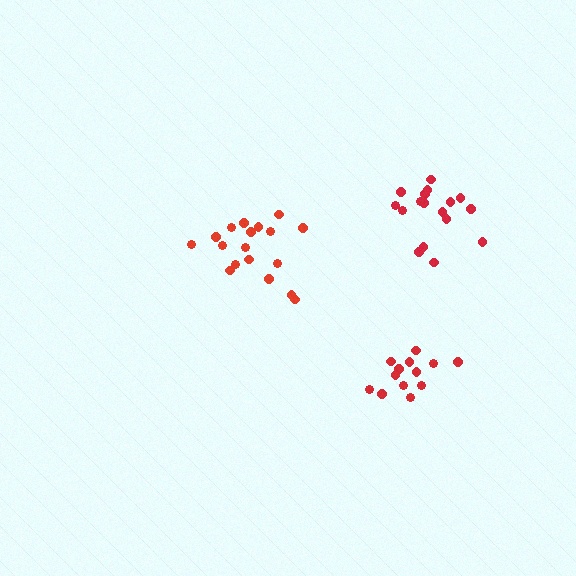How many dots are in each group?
Group 1: 18 dots, Group 2: 13 dots, Group 3: 18 dots (49 total).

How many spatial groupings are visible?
There are 3 spatial groupings.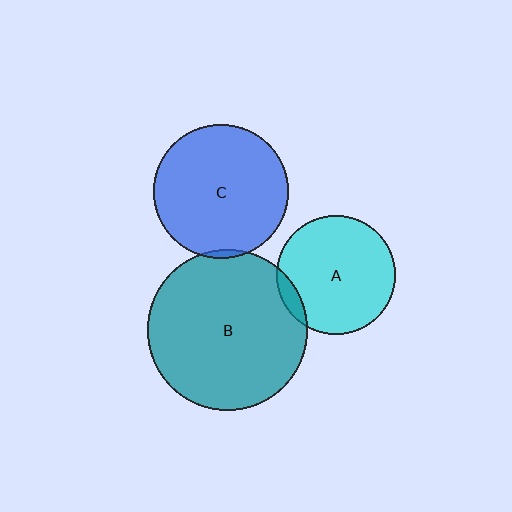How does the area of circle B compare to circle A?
Approximately 1.8 times.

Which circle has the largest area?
Circle B (teal).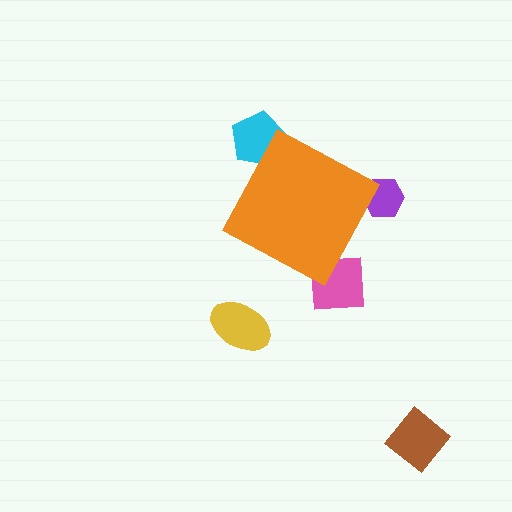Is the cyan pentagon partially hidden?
Yes, the cyan pentagon is partially hidden behind the orange diamond.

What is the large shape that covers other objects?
An orange diamond.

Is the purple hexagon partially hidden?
Yes, the purple hexagon is partially hidden behind the orange diamond.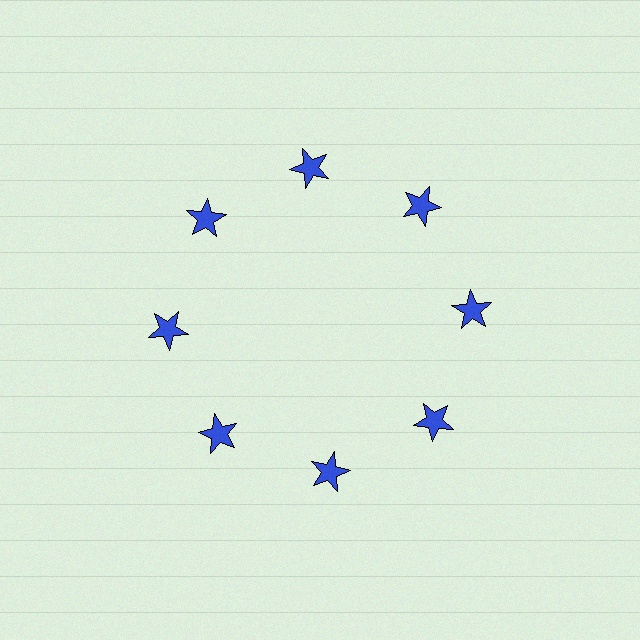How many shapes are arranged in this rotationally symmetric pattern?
There are 8 shapes, arranged in 8 groups of 1.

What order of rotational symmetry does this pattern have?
This pattern has 8-fold rotational symmetry.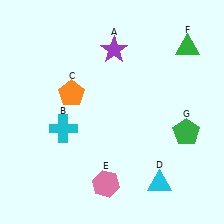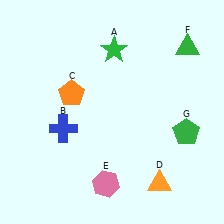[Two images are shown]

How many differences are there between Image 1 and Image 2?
There are 3 differences between the two images.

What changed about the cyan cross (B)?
In Image 1, B is cyan. In Image 2, it changed to blue.